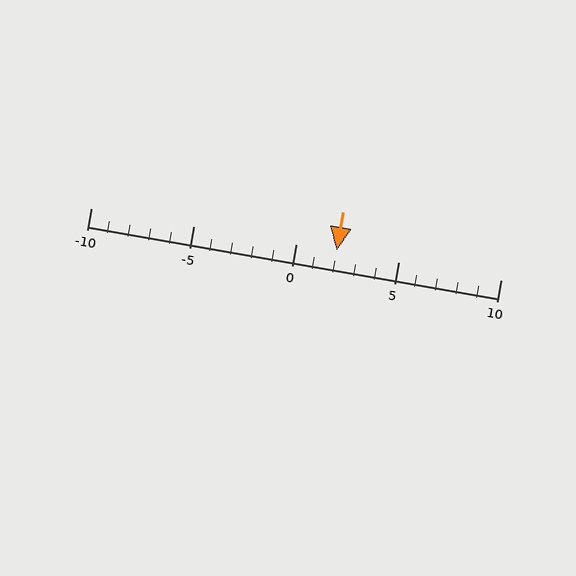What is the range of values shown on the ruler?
The ruler shows values from -10 to 10.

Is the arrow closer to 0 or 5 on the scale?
The arrow is closer to 0.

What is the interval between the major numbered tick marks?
The major tick marks are spaced 5 units apart.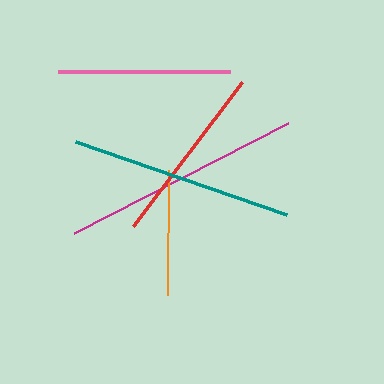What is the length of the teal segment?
The teal segment is approximately 223 pixels long.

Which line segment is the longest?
The magenta line is the longest at approximately 241 pixels.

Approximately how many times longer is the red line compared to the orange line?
The red line is approximately 1.4 times the length of the orange line.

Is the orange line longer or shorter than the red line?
The red line is longer than the orange line.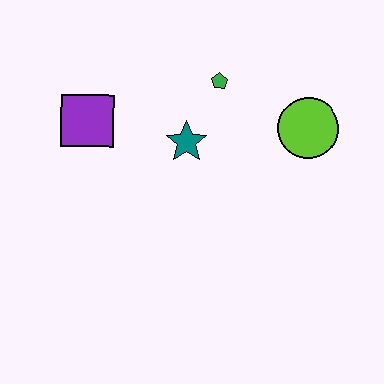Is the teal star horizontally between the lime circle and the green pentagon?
No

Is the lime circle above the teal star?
Yes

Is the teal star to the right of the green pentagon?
No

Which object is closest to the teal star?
The green pentagon is closest to the teal star.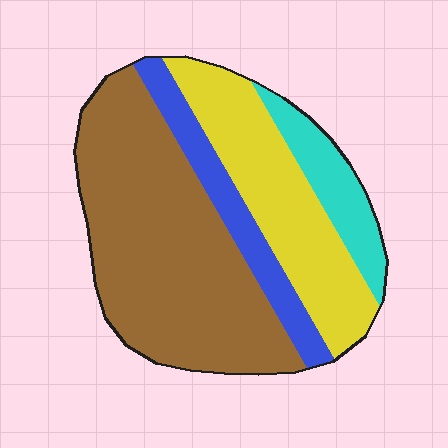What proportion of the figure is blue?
Blue covers roughly 15% of the figure.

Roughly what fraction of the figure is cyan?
Cyan takes up about one tenth (1/10) of the figure.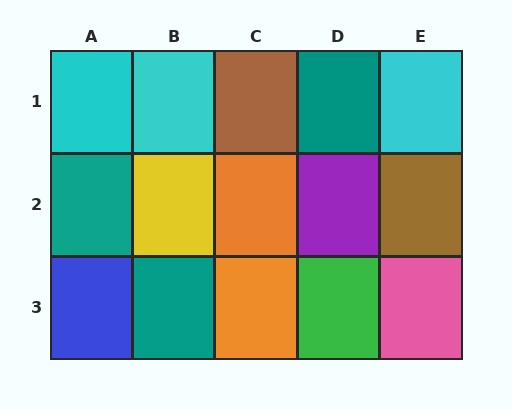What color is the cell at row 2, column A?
Teal.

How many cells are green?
1 cell is green.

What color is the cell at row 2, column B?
Yellow.